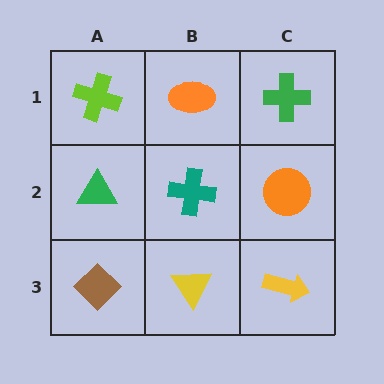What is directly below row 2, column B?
A yellow triangle.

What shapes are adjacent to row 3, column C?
An orange circle (row 2, column C), a yellow triangle (row 3, column B).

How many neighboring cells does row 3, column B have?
3.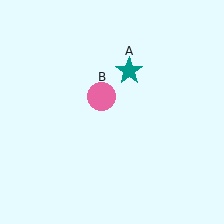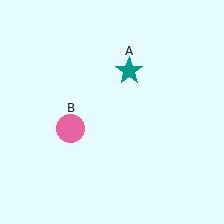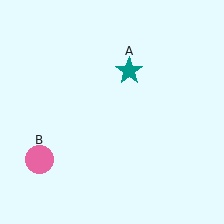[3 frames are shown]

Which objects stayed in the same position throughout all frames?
Teal star (object A) remained stationary.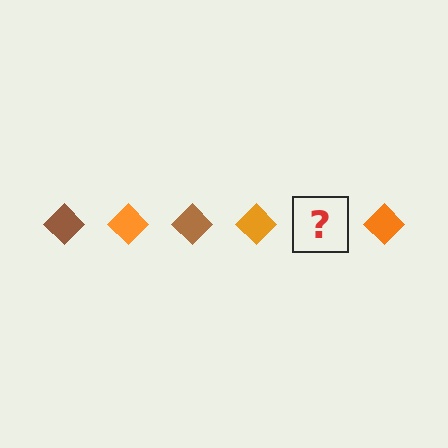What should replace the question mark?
The question mark should be replaced with a brown diamond.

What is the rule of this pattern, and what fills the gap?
The rule is that the pattern cycles through brown, orange diamonds. The gap should be filled with a brown diamond.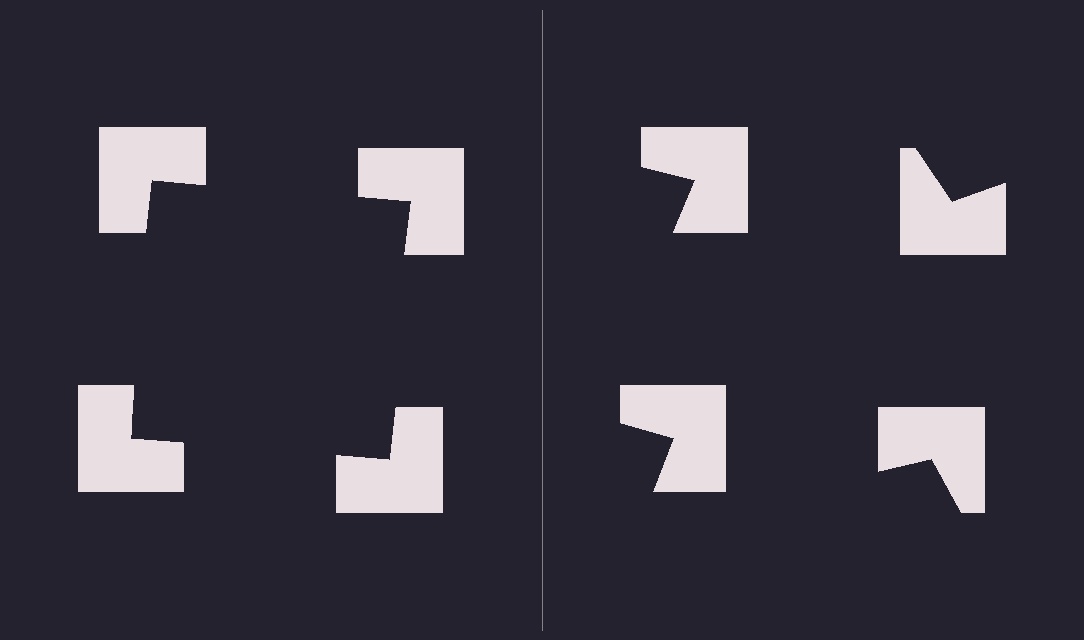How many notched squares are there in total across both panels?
8 — 4 on each side.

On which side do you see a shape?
An illusory square appears on the left side. On the right side the wedge cuts are rotated, so no coherent shape forms.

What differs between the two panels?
The notched squares are positioned identically on both sides; only the wedge orientations differ. On the left they align to a square; on the right they are misaligned.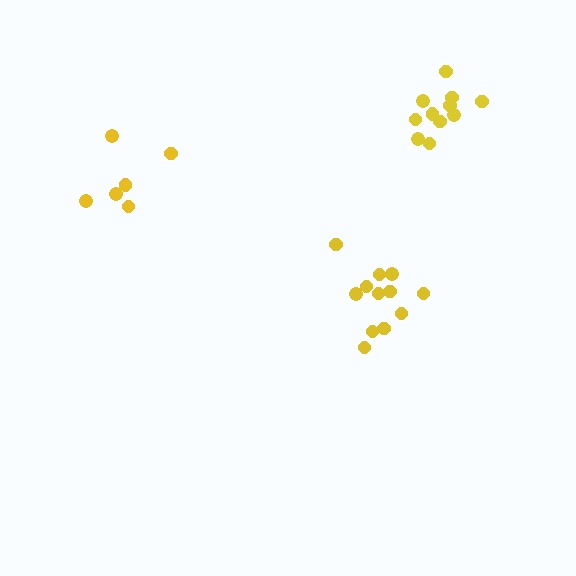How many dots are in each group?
Group 1: 12 dots, Group 2: 11 dots, Group 3: 6 dots (29 total).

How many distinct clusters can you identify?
There are 3 distinct clusters.